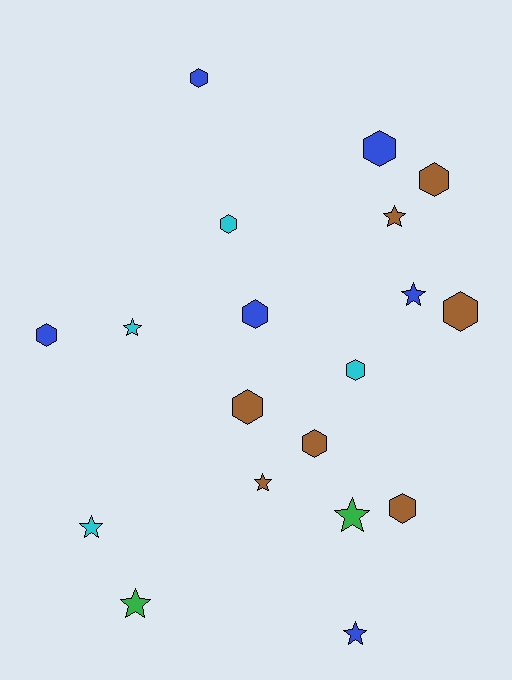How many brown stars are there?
There are 2 brown stars.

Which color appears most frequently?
Brown, with 7 objects.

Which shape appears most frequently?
Hexagon, with 11 objects.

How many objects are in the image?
There are 19 objects.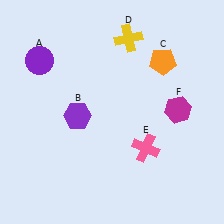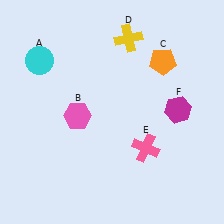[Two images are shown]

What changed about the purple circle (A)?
In Image 1, A is purple. In Image 2, it changed to cyan.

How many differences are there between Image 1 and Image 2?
There are 2 differences between the two images.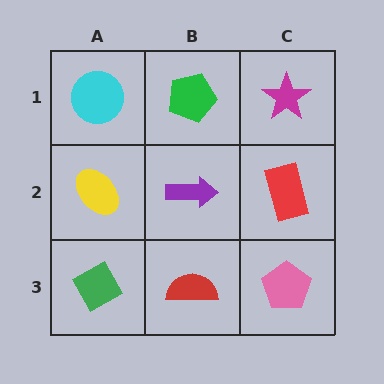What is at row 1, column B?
A green pentagon.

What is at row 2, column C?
A red rectangle.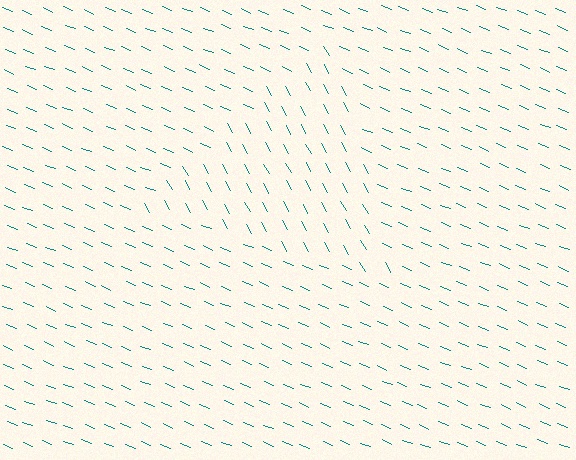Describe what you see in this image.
The image is filled with small teal line segments. A triangle region in the image has lines oriented differently from the surrounding lines, creating a visible texture boundary.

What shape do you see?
I see a triangle.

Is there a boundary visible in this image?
Yes, there is a texture boundary formed by a change in line orientation.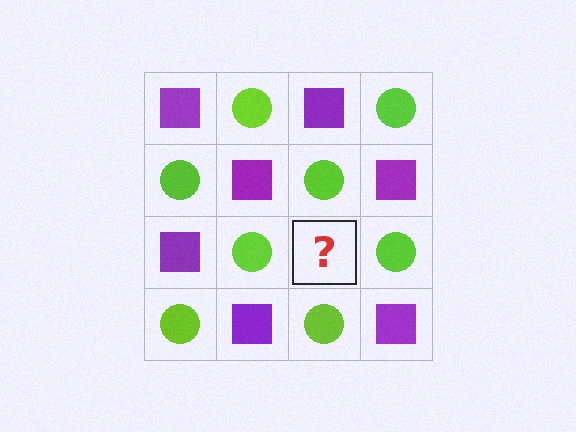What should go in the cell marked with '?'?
The missing cell should contain a purple square.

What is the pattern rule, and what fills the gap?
The rule is that it alternates purple square and lime circle in a checkerboard pattern. The gap should be filled with a purple square.